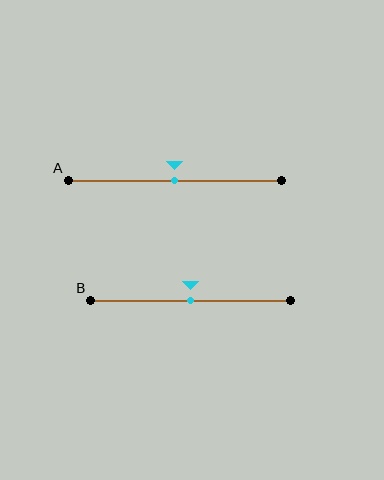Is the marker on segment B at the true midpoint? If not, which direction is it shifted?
Yes, the marker on segment B is at the true midpoint.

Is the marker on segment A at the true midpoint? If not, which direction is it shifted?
Yes, the marker on segment A is at the true midpoint.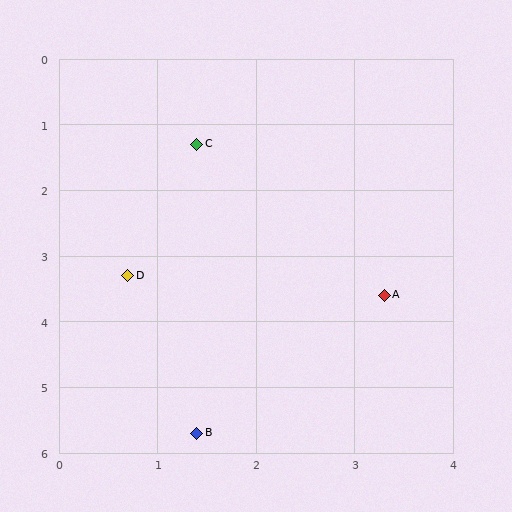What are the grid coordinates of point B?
Point B is at approximately (1.4, 5.7).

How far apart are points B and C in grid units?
Points B and C are about 4.4 grid units apart.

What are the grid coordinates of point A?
Point A is at approximately (3.3, 3.6).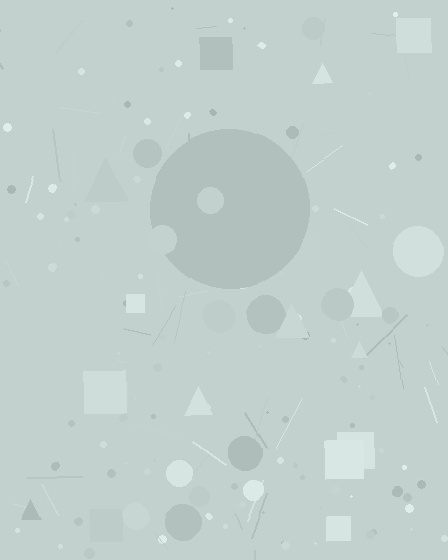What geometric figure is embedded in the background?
A circle is embedded in the background.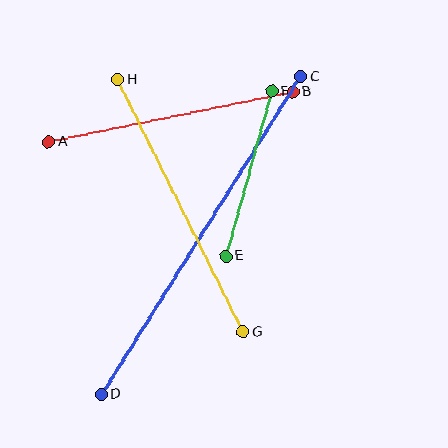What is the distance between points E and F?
The distance is approximately 171 pixels.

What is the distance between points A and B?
The distance is approximately 249 pixels.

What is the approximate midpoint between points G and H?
The midpoint is at approximately (180, 206) pixels.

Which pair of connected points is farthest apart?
Points C and D are farthest apart.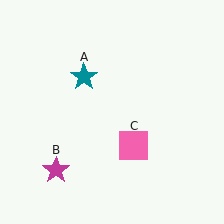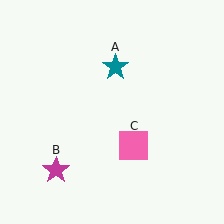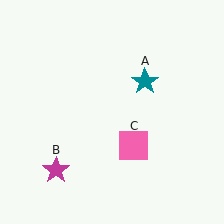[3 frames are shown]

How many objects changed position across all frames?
1 object changed position: teal star (object A).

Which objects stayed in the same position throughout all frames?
Magenta star (object B) and pink square (object C) remained stationary.